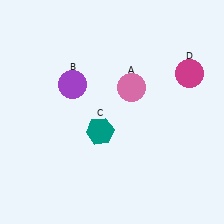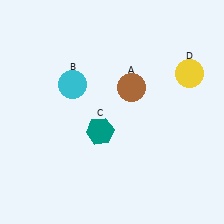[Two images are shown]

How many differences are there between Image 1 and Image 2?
There are 3 differences between the two images.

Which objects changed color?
A changed from pink to brown. B changed from purple to cyan. D changed from magenta to yellow.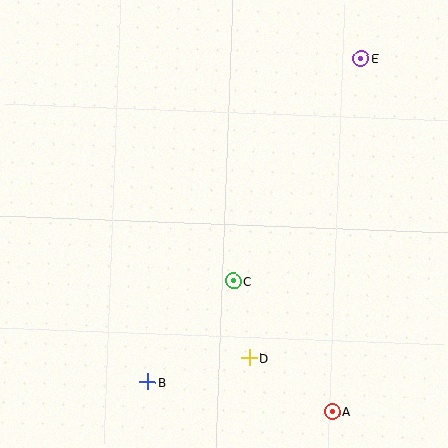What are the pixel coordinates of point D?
Point D is at (249, 358).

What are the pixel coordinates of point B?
Point B is at (148, 382).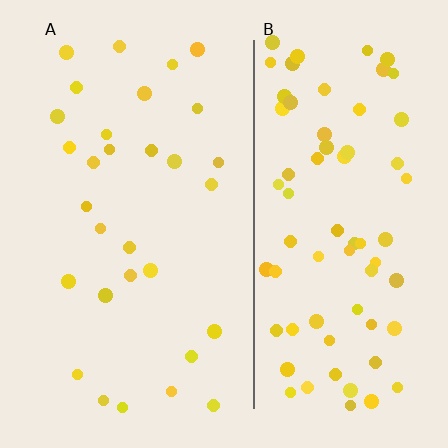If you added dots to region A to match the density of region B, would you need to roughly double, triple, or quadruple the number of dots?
Approximately double.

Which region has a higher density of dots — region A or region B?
B (the right).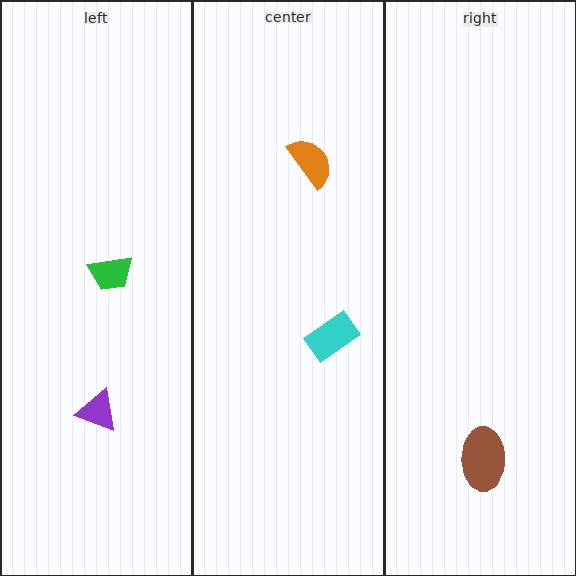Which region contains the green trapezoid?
The left region.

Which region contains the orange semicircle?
The center region.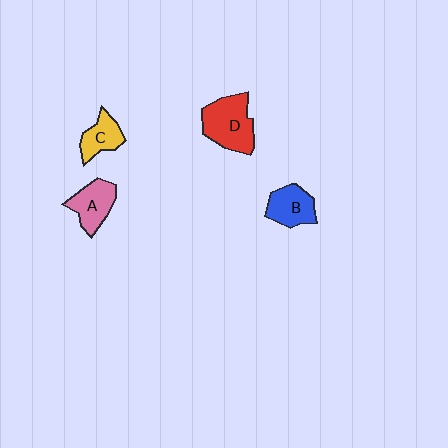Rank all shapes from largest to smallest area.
From largest to smallest: D (red), A (pink), B (blue), C (yellow).